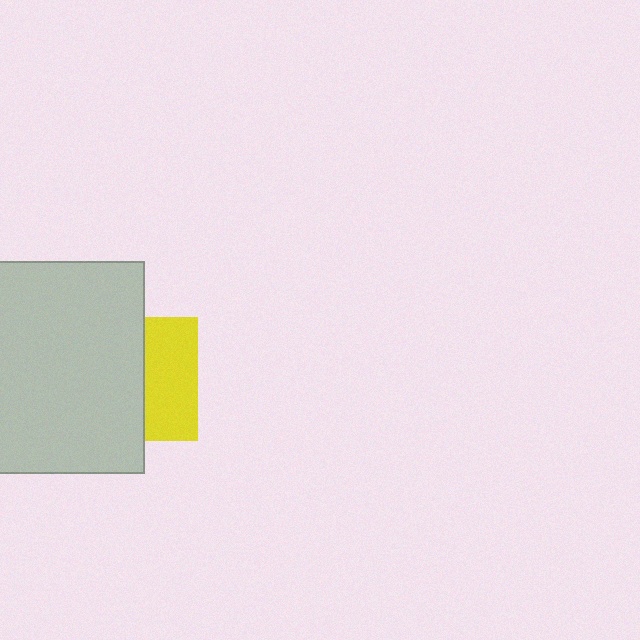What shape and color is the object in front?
The object in front is a light gray rectangle.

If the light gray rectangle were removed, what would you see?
You would see the complete yellow square.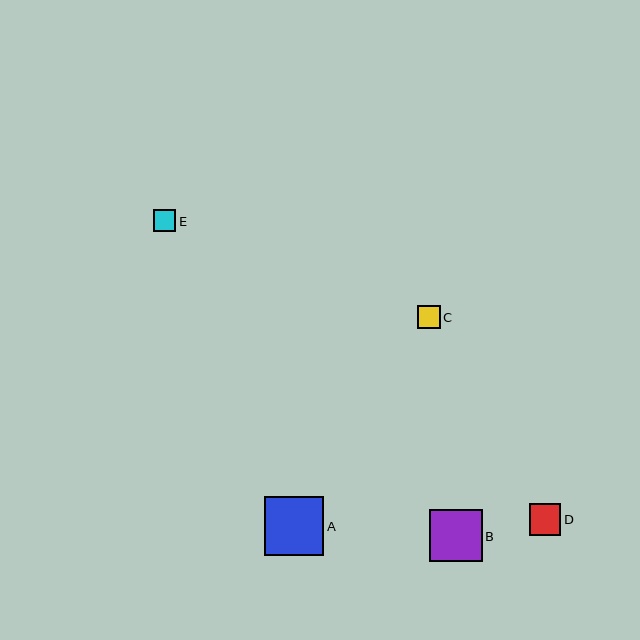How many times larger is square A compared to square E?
Square A is approximately 2.7 times the size of square E.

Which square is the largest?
Square A is the largest with a size of approximately 59 pixels.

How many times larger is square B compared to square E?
Square B is approximately 2.4 times the size of square E.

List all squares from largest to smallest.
From largest to smallest: A, B, D, C, E.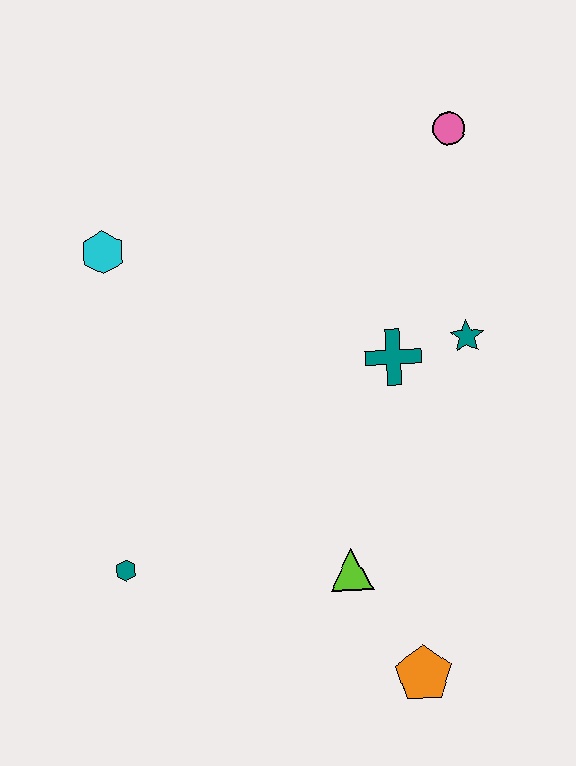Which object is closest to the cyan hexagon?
The teal cross is closest to the cyan hexagon.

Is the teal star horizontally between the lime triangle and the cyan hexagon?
No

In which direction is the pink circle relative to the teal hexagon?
The pink circle is above the teal hexagon.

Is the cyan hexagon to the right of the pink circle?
No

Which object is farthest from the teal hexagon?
The pink circle is farthest from the teal hexagon.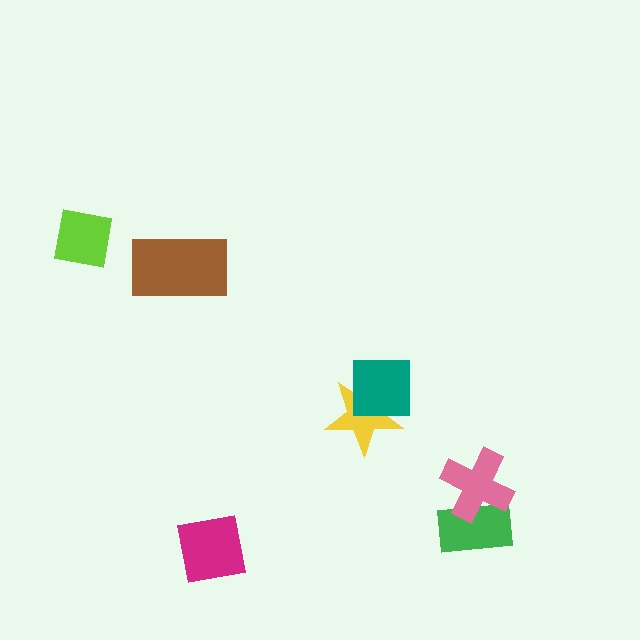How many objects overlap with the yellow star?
1 object overlaps with the yellow star.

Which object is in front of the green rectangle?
The pink cross is in front of the green rectangle.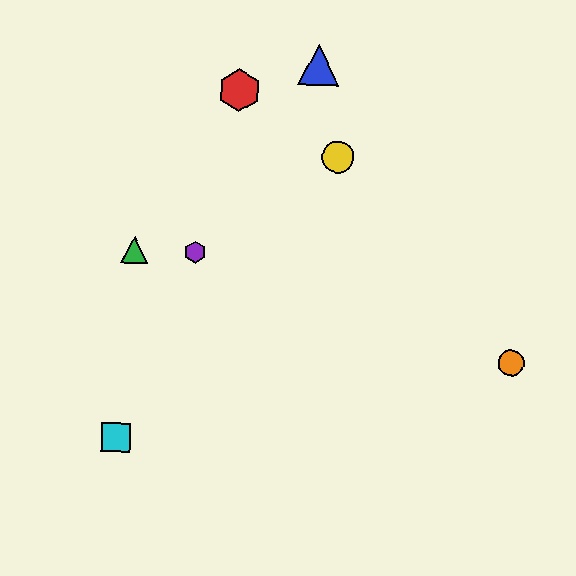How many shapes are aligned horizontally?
2 shapes (the green triangle, the purple hexagon) are aligned horizontally.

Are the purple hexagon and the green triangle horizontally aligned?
Yes, both are at y≈252.